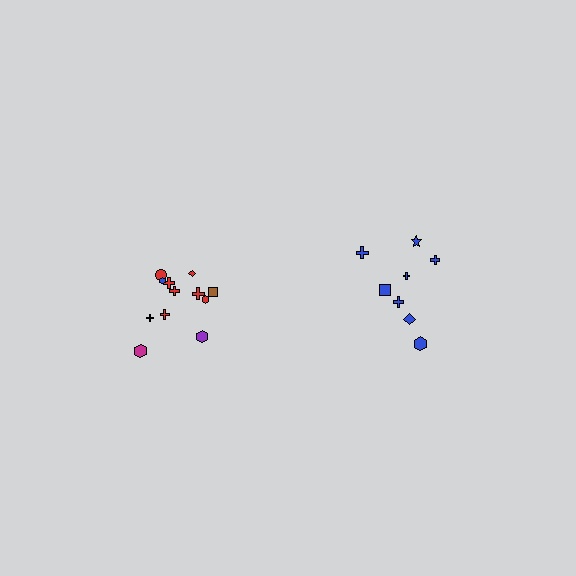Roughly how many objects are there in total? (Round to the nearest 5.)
Roughly 20 objects in total.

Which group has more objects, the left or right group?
The left group.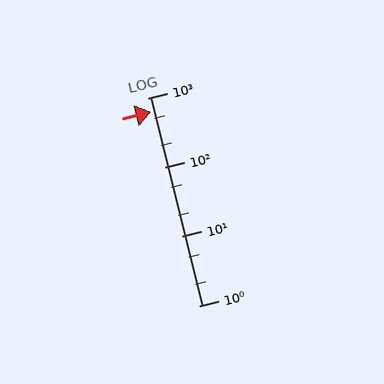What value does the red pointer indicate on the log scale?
The pointer indicates approximately 620.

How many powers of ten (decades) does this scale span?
The scale spans 3 decades, from 1 to 1000.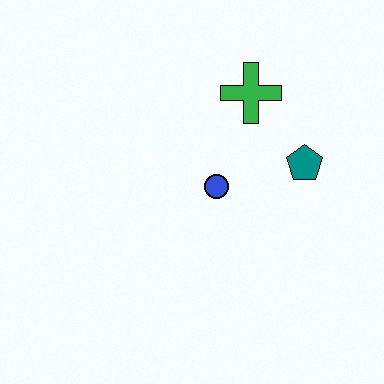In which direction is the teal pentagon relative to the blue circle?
The teal pentagon is to the right of the blue circle.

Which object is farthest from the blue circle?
The green cross is farthest from the blue circle.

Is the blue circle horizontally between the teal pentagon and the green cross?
No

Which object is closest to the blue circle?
The teal pentagon is closest to the blue circle.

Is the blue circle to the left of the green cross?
Yes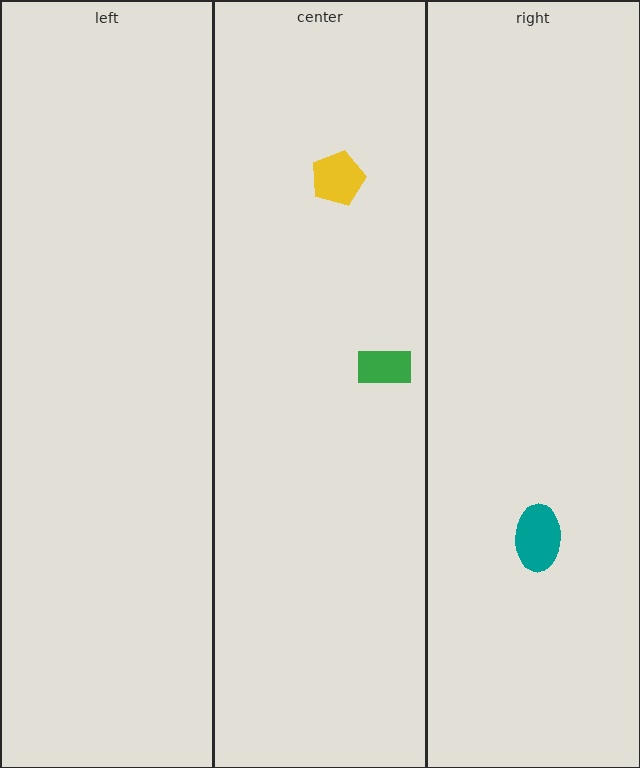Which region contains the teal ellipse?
The right region.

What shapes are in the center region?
The yellow pentagon, the green rectangle.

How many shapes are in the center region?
2.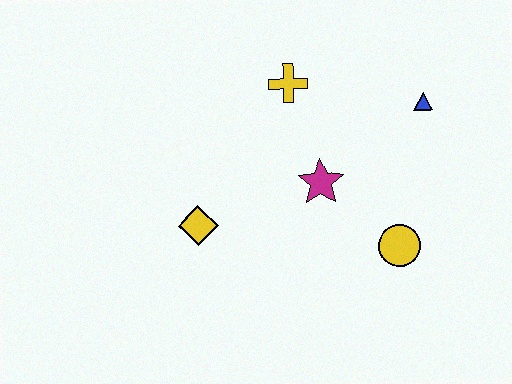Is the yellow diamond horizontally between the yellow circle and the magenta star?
No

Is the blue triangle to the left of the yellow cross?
No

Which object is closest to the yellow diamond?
The magenta star is closest to the yellow diamond.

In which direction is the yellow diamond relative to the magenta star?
The yellow diamond is to the left of the magenta star.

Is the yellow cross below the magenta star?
No